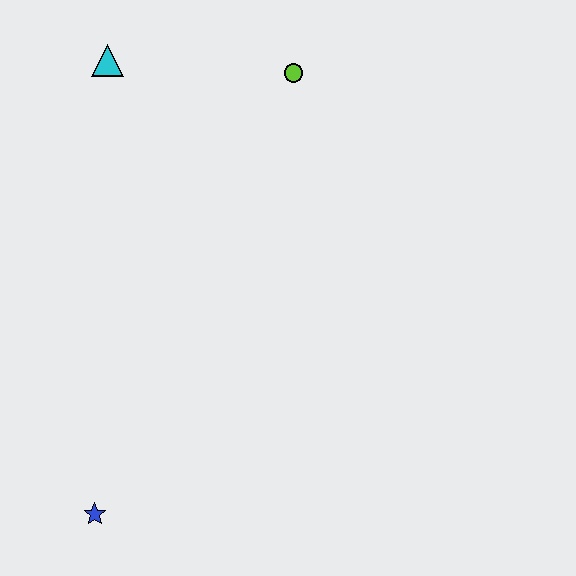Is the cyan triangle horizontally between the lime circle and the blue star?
Yes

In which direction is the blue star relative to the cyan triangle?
The blue star is below the cyan triangle.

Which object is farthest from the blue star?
The lime circle is farthest from the blue star.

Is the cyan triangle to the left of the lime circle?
Yes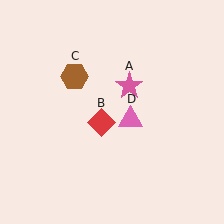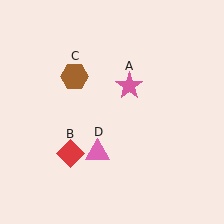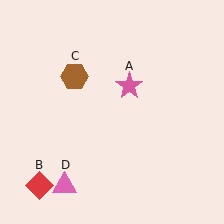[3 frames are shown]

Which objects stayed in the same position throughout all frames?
Pink star (object A) and brown hexagon (object C) remained stationary.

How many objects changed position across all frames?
2 objects changed position: red diamond (object B), pink triangle (object D).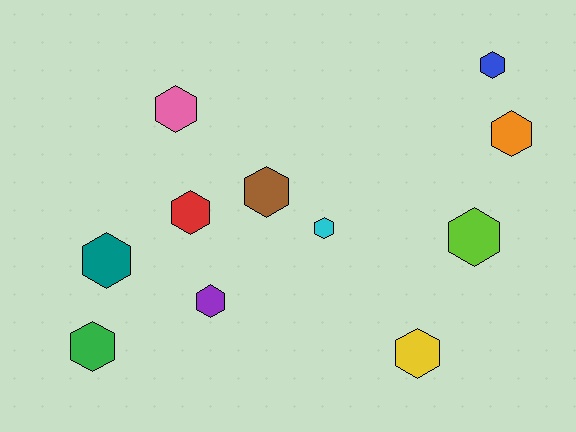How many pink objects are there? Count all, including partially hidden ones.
There is 1 pink object.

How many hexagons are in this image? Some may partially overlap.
There are 11 hexagons.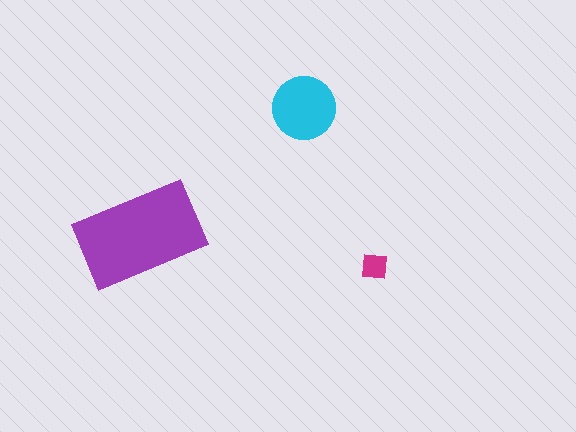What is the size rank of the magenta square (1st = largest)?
3rd.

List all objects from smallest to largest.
The magenta square, the cyan circle, the purple rectangle.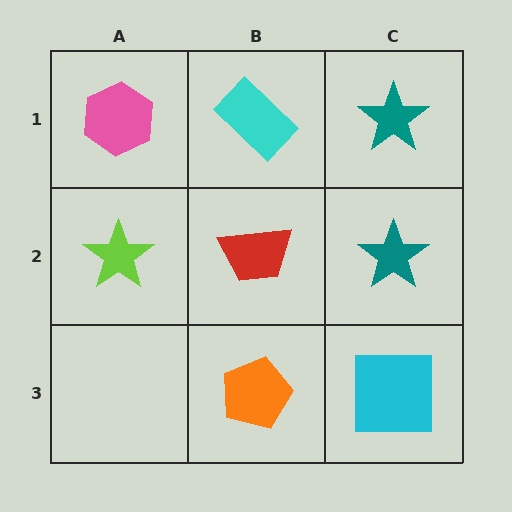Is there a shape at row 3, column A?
No, that cell is empty.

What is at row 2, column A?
A lime star.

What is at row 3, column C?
A cyan square.